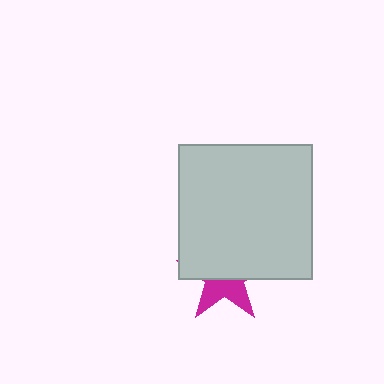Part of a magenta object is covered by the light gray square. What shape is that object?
It is a star.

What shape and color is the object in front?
The object in front is a light gray square.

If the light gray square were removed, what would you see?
You would see the complete magenta star.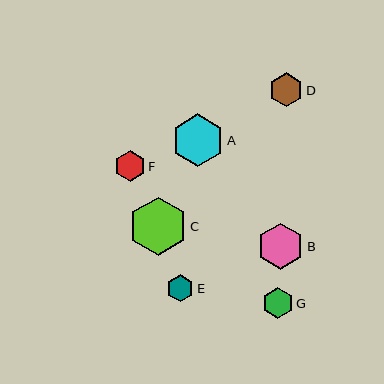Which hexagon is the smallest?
Hexagon E is the smallest with a size of approximately 27 pixels.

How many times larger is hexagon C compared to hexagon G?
Hexagon C is approximately 1.9 times the size of hexagon G.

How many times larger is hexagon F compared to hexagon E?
Hexagon F is approximately 1.1 times the size of hexagon E.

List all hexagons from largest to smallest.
From largest to smallest: C, A, B, D, G, F, E.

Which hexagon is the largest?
Hexagon C is the largest with a size of approximately 58 pixels.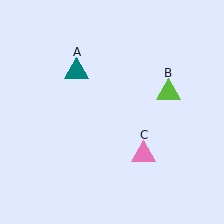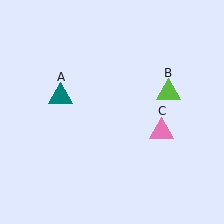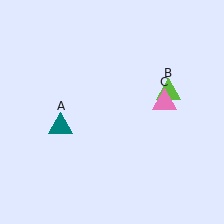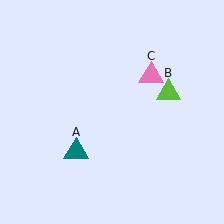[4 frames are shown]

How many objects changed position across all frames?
2 objects changed position: teal triangle (object A), pink triangle (object C).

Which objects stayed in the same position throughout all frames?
Lime triangle (object B) remained stationary.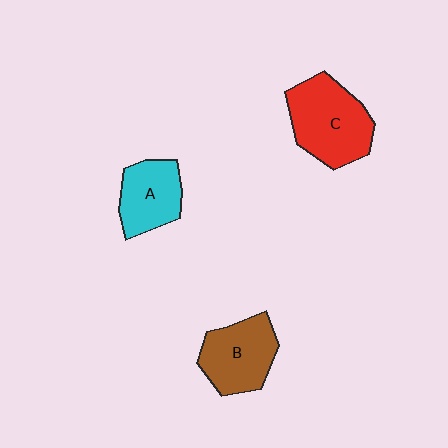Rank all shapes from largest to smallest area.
From largest to smallest: C (red), B (brown), A (cyan).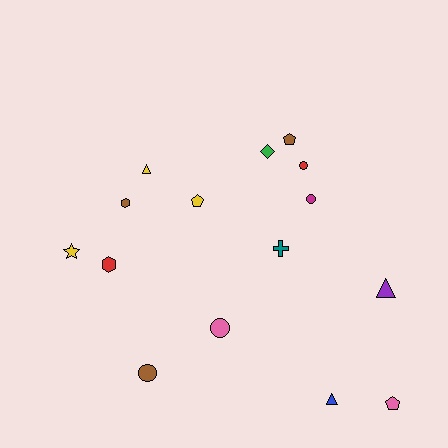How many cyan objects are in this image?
There are no cyan objects.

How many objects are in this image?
There are 15 objects.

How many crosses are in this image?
There is 1 cross.